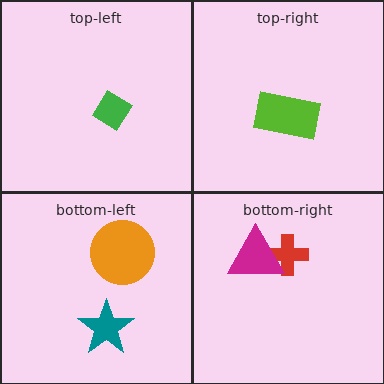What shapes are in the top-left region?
The green diamond.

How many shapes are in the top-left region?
1.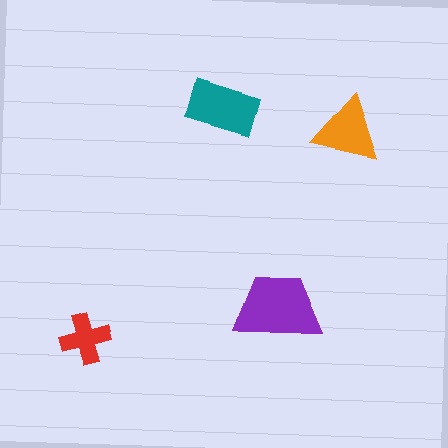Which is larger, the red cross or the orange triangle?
The orange triangle.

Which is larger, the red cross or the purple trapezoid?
The purple trapezoid.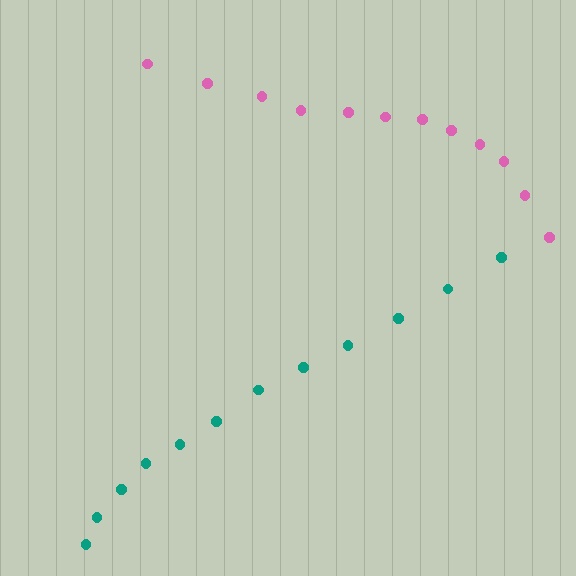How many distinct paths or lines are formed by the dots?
There are 2 distinct paths.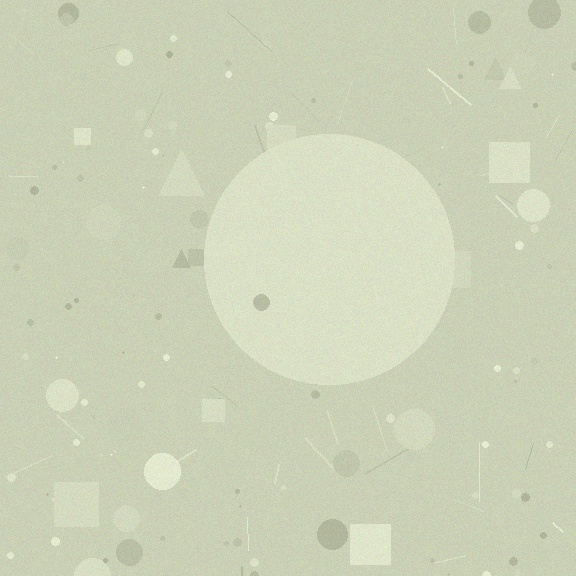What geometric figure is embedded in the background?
A circle is embedded in the background.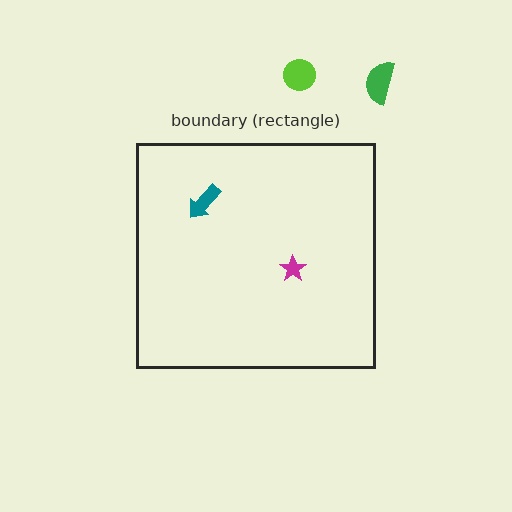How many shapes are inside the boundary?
2 inside, 2 outside.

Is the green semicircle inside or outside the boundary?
Outside.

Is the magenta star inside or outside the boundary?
Inside.